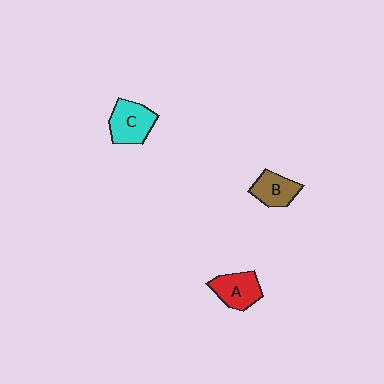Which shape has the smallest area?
Shape B (brown).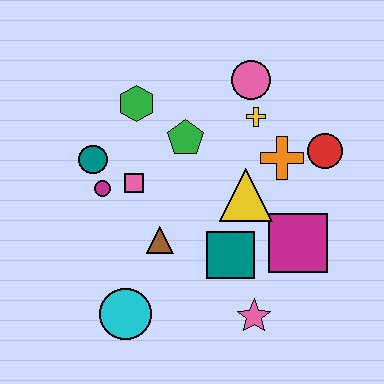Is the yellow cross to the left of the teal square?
No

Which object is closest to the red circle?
The orange cross is closest to the red circle.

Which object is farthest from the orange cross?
The cyan circle is farthest from the orange cross.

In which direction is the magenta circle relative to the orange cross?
The magenta circle is to the left of the orange cross.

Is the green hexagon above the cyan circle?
Yes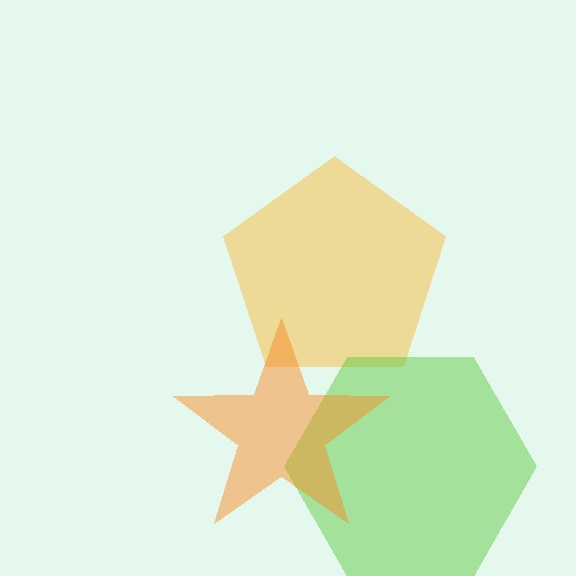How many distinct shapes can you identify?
There are 3 distinct shapes: a yellow pentagon, a lime hexagon, an orange star.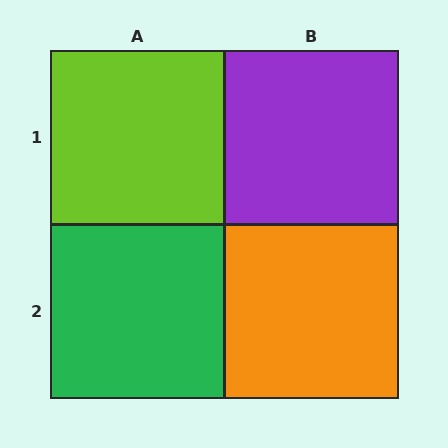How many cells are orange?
1 cell is orange.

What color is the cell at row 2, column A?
Green.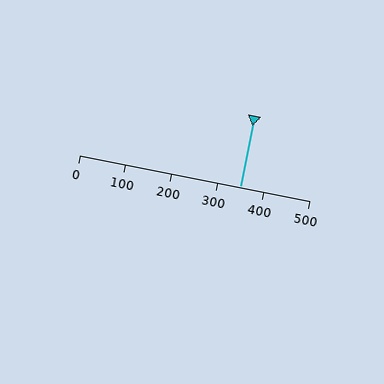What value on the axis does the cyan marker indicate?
The marker indicates approximately 350.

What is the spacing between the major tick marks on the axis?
The major ticks are spaced 100 apart.